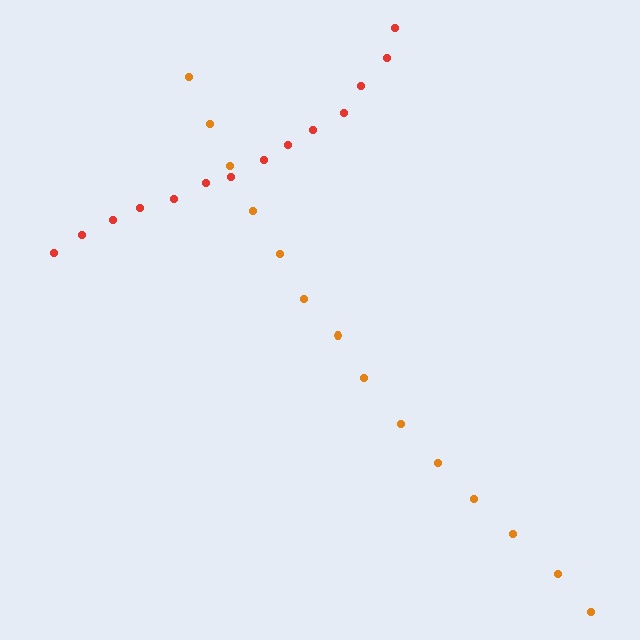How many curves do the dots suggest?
There are 2 distinct paths.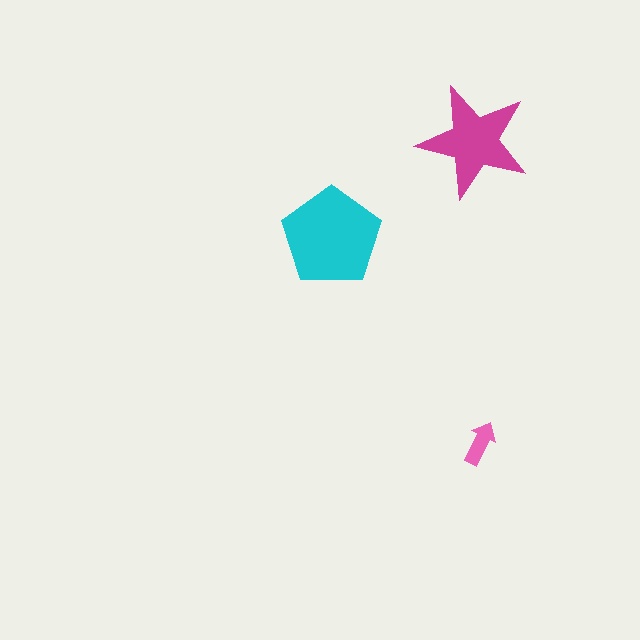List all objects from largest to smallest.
The cyan pentagon, the magenta star, the pink arrow.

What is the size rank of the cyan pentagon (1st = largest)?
1st.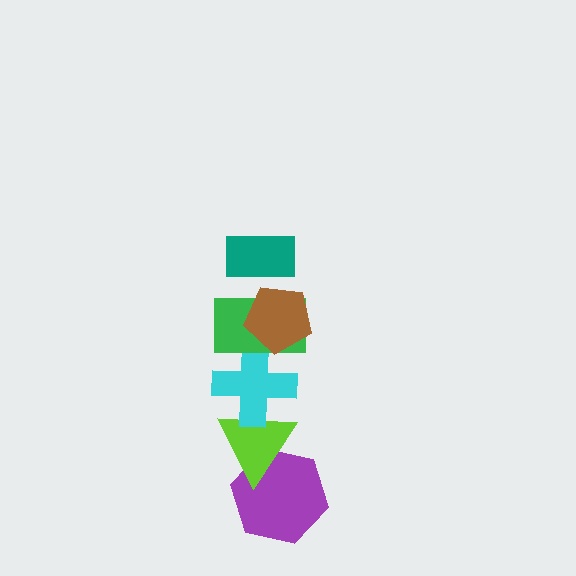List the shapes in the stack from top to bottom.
From top to bottom: the teal rectangle, the brown pentagon, the green rectangle, the cyan cross, the lime triangle, the purple hexagon.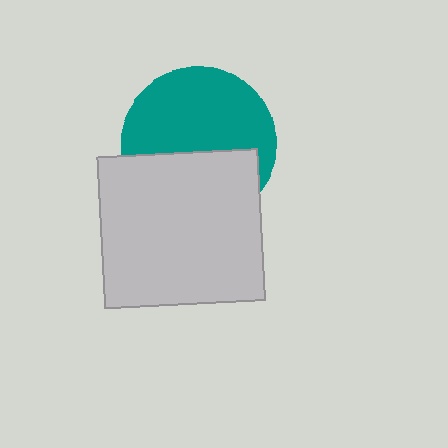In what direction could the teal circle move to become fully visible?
The teal circle could move up. That would shift it out from behind the light gray rectangle entirely.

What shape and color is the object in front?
The object in front is a light gray rectangle.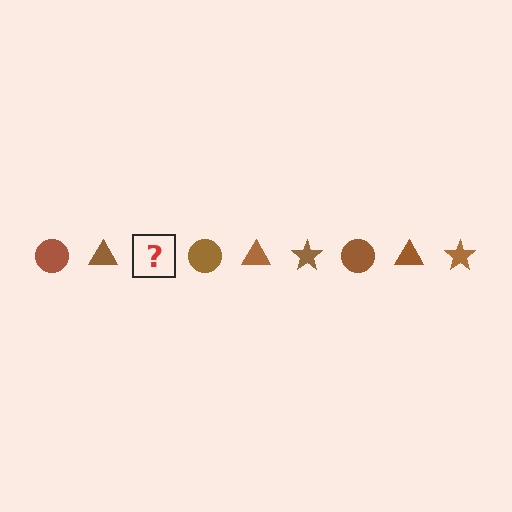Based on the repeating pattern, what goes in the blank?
The blank should be a brown star.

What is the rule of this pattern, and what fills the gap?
The rule is that the pattern cycles through circle, triangle, star shapes in brown. The gap should be filled with a brown star.